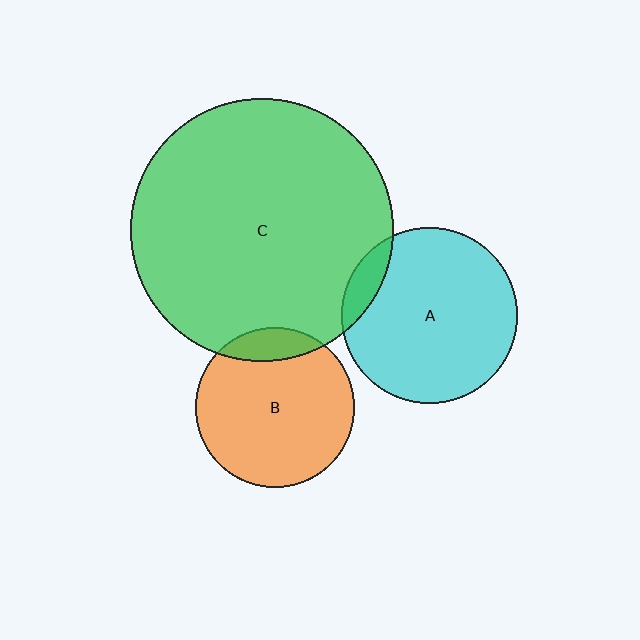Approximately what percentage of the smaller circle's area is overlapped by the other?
Approximately 10%.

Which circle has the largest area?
Circle C (green).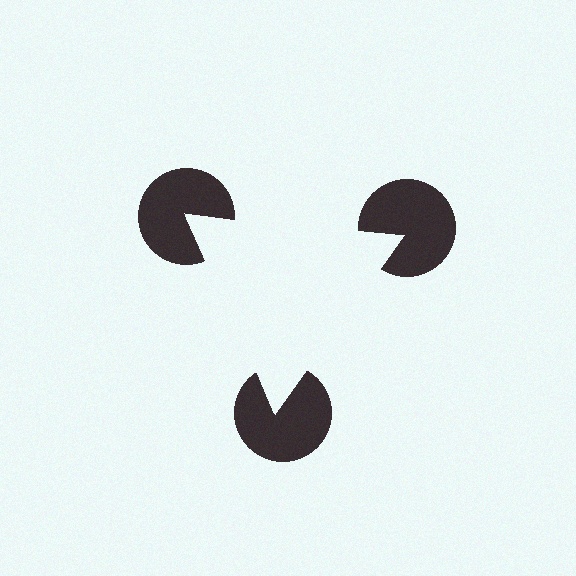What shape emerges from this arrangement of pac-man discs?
An illusory triangle — its edges are inferred from the aligned wedge cuts in the pac-man discs, not physically drawn.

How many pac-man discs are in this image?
There are 3 — one at each vertex of the illusory triangle.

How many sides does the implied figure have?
3 sides.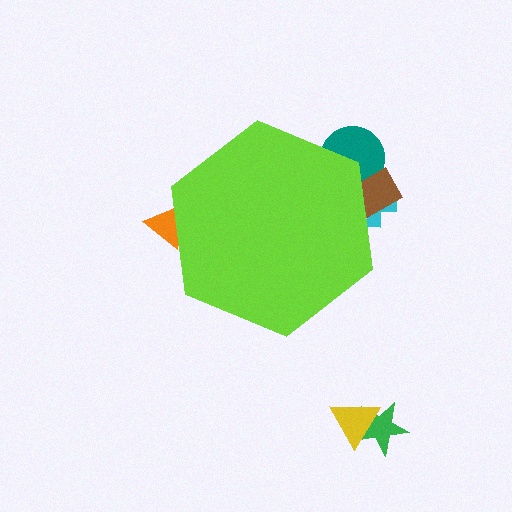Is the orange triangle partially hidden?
Yes, the orange triangle is partially hidden behind the lime hexagon.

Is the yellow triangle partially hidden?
No, the yellow triangle is fully visible.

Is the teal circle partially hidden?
Yes, the teal circle is partially hidden behind the lime hexagon.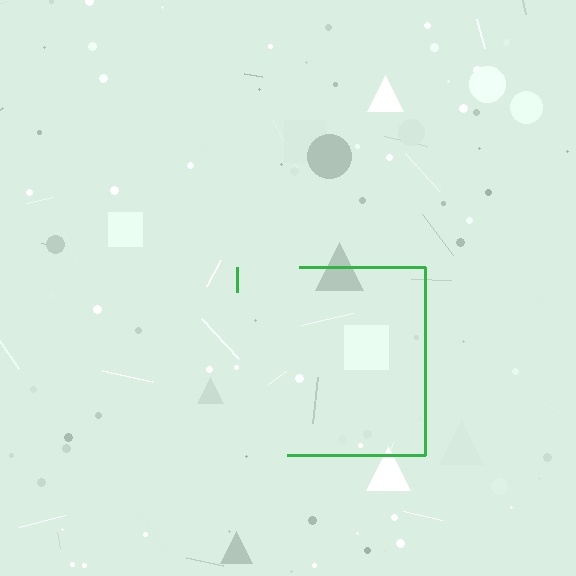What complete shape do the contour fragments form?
The contour fragments form a square.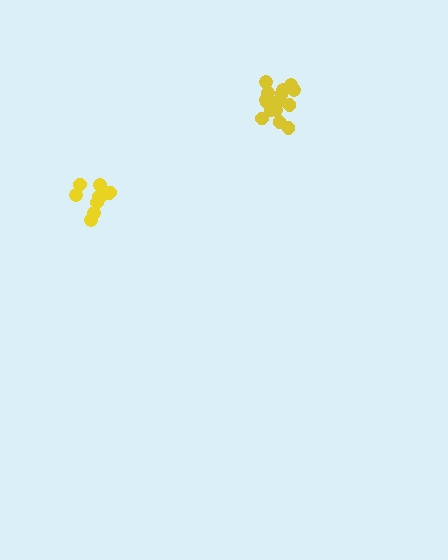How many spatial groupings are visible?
There are 2 spatial groupings.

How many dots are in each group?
Group 1: 10 dots, Group 2: 16 dots (26 total).